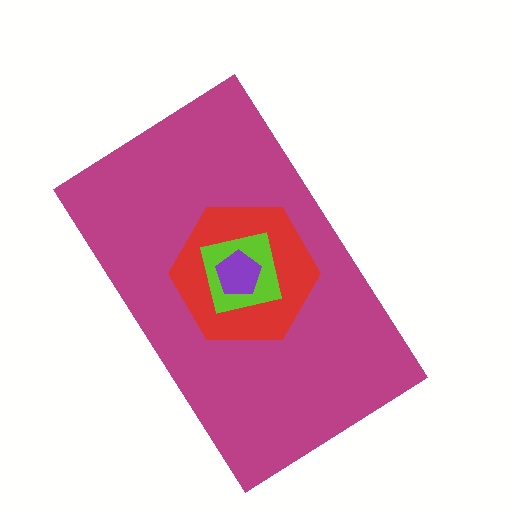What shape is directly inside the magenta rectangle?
The red hexagon.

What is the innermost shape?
The purple pentagon.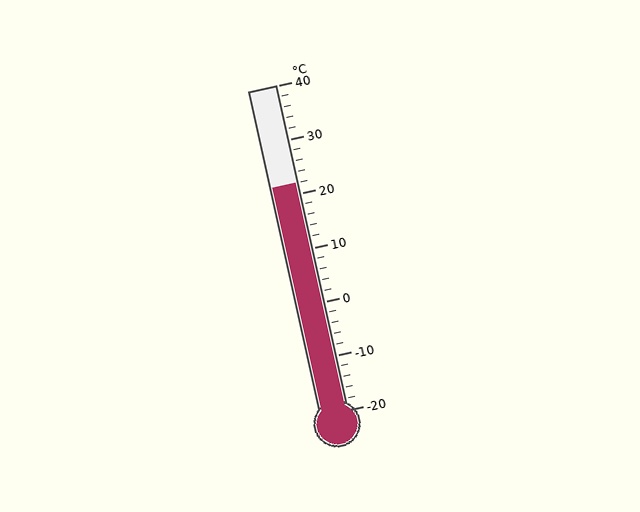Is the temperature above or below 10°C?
The temperature is above 10°C.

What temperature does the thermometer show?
The thermometer shows approximately 22°C.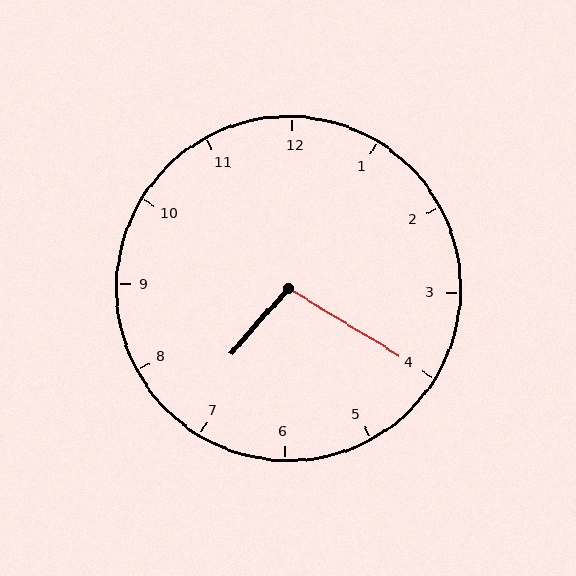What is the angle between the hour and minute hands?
Approximately 100 degrees.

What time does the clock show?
7:20.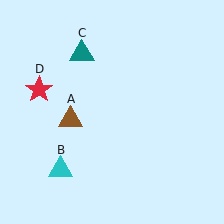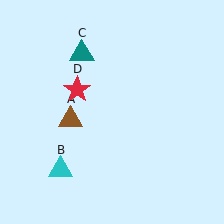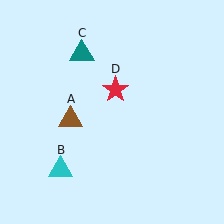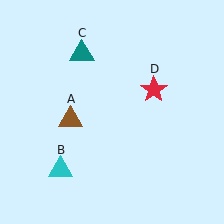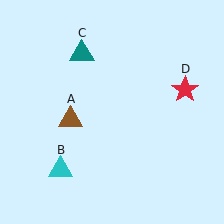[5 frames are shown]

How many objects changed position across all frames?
1 object changed position: red star (object D).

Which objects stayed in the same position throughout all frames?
Brown triangle (object A) and cyan triangle (object B) and teal triangle (object C) remained stationary.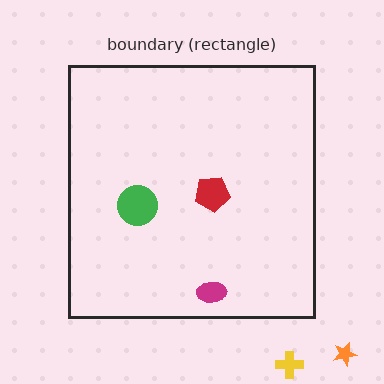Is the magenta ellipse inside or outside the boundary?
Inside.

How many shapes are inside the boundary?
3 inside, 2 outside.